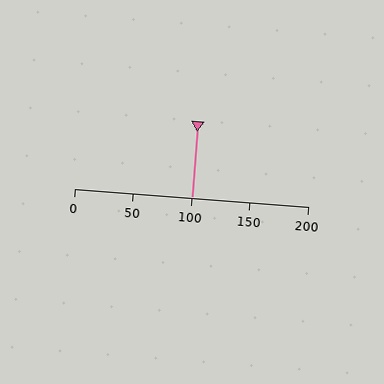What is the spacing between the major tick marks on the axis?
The major ticks are spaced 50 apart.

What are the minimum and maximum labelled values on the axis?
The axis runs from 0 to 200.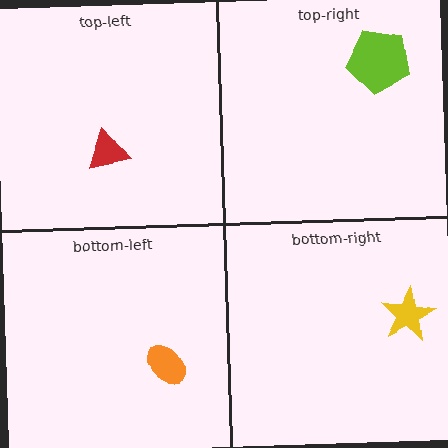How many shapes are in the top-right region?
1.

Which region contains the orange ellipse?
The bottom-left region.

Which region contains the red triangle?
The top-left region.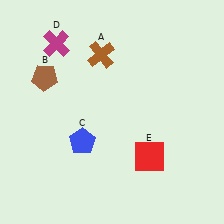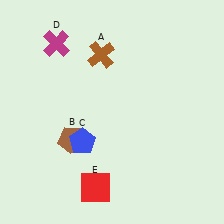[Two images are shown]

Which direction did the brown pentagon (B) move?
The brown pentagon (B) moved down.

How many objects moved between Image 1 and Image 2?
2 objects moved between the two images.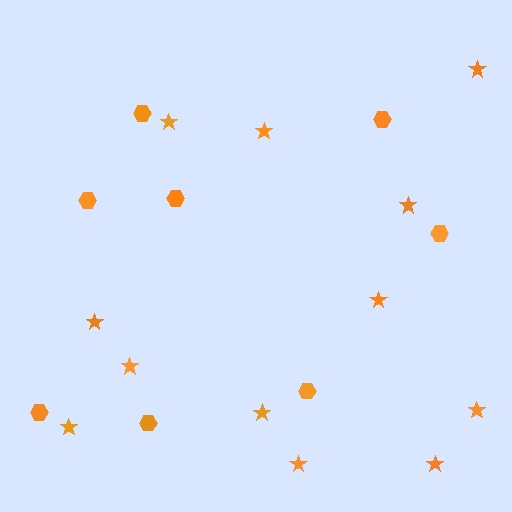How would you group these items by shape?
There are 2 groups: one group of hexagons (8) and one group of stars (12).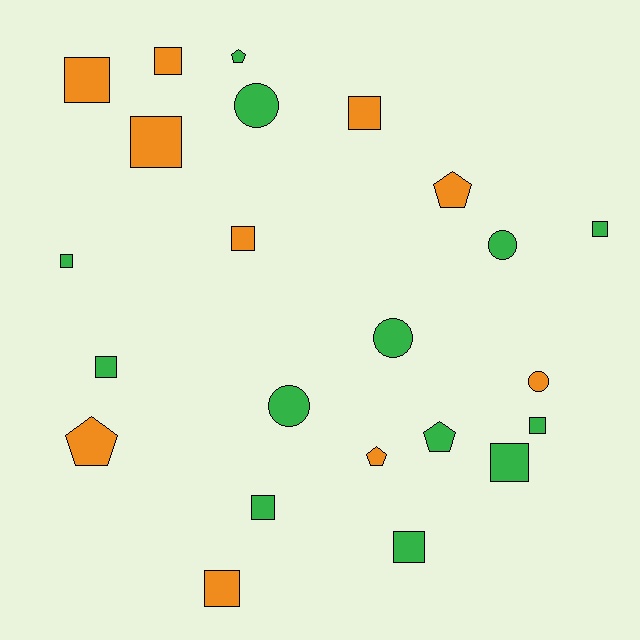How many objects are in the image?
There are 23 objects.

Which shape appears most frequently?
Square, with 13 objects.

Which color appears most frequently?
Green, with 13 objects.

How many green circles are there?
There are 4 green circles.